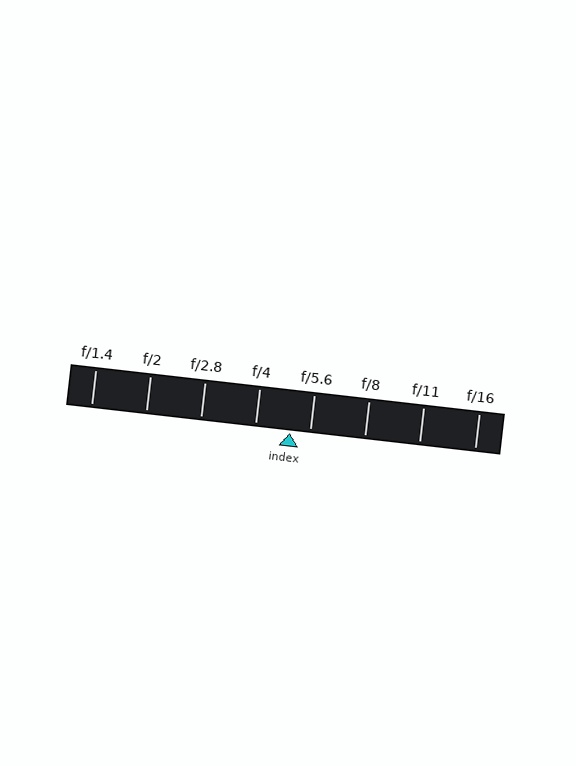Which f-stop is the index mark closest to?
The index mark is closest to f/5.6.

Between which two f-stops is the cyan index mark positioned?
The index mark is between f/4 and f/5.6.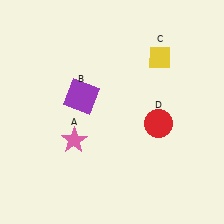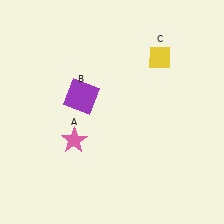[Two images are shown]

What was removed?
The red circle (D) was removed in Image 2.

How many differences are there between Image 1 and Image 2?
There is 1 difference between the two images.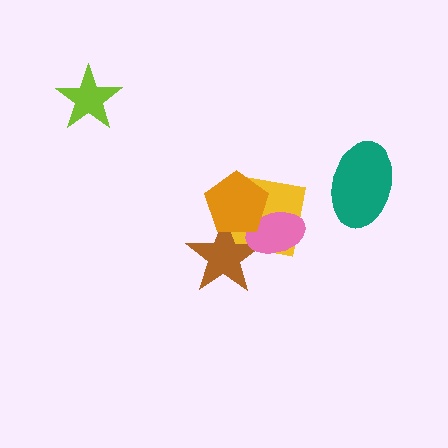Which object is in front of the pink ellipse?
The orange pentagon is in front of the pink ellipse.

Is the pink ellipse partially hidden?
Yes, it is partially covered by another shape.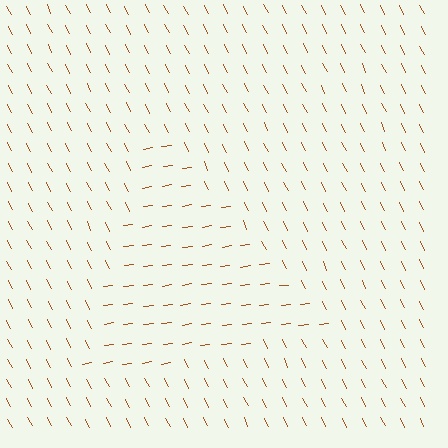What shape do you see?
I see a triangle.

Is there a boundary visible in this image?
Yes, there is a texture boundary formed by a change in line orientation.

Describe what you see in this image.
The image is filled with small brown line segments. A triangle region in the image has lines oriented differently from the surrounding lines, creating a visible texture boundary.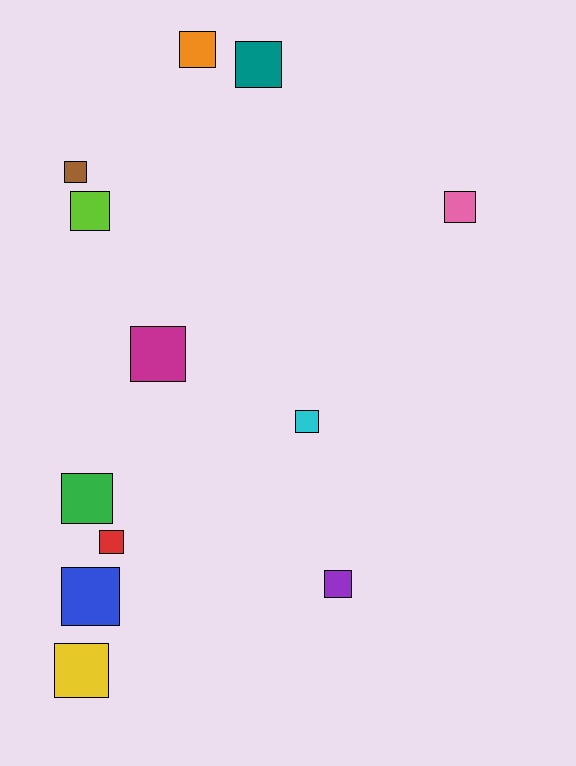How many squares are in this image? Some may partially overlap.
There are 12 squares.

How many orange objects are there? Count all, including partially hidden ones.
There is 1 orange object.